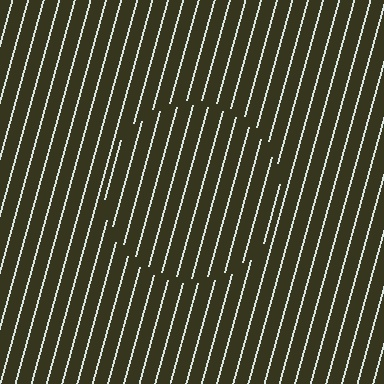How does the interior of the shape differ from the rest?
The interior of the shape contains the same grating, shifted by half a period — the contour is defined by the phase discontinuity where line-ends from the inner and outer gratings abut.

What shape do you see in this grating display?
An illusory circle. The interior of the shape contains the same grating, shifted by half a period — the contour is defined by the phase discontinuity where line-ends from the inner and outer gratings abut.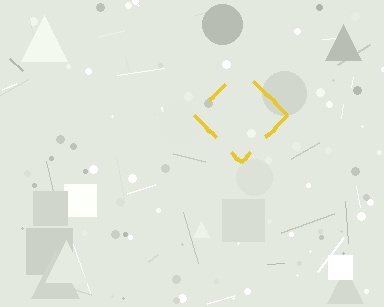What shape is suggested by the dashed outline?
The dashed outline suggests a diamond.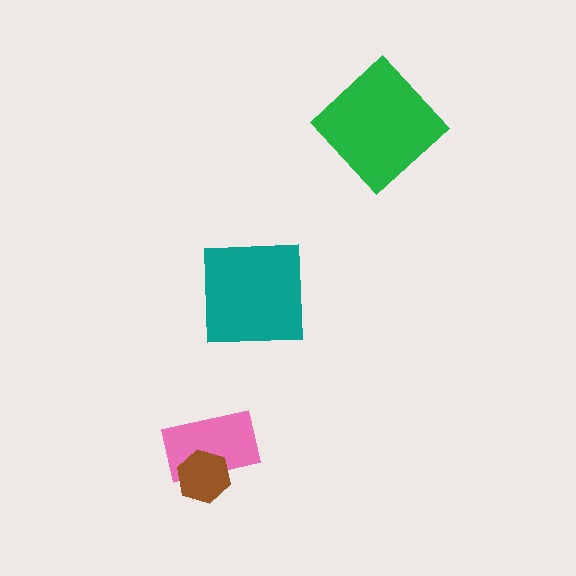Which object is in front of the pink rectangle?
The brown hexagon is in front of the pink rectangle.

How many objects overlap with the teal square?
0 objects overlap with the teal square.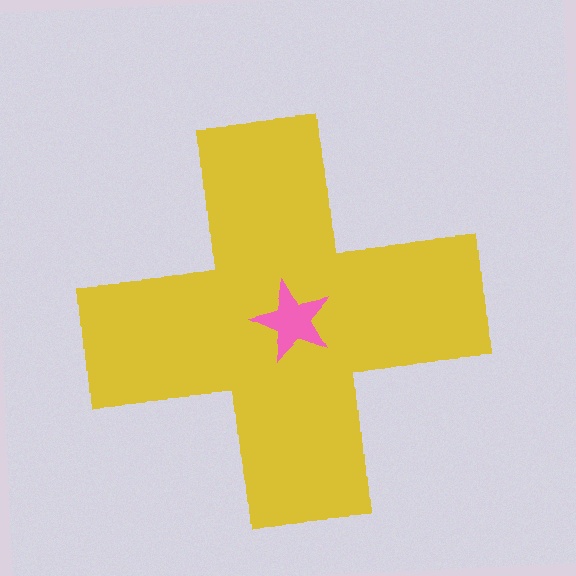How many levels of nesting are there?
2.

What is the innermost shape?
The pink star.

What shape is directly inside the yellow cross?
The pink star.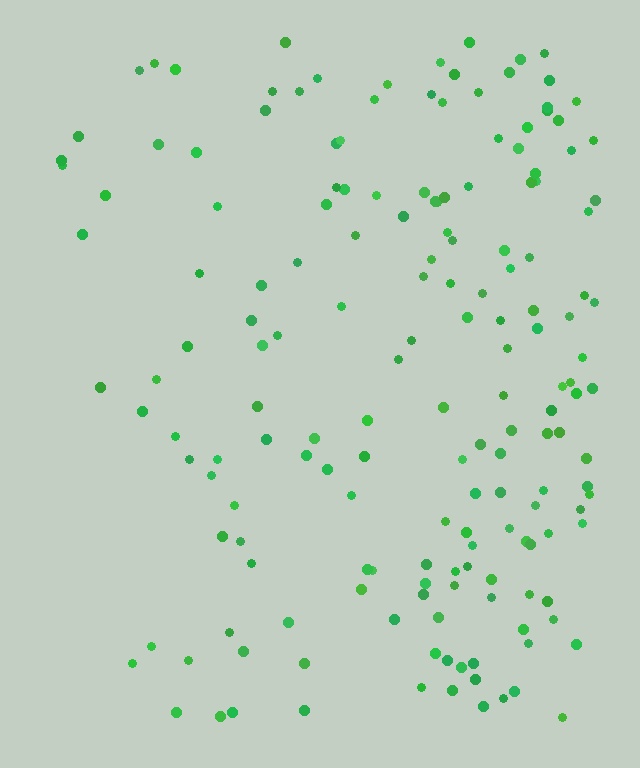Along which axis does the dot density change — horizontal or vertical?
Horizontal.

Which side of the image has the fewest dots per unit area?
The left.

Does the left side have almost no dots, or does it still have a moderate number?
Still a moderate number, just noticeably fewer than the right.